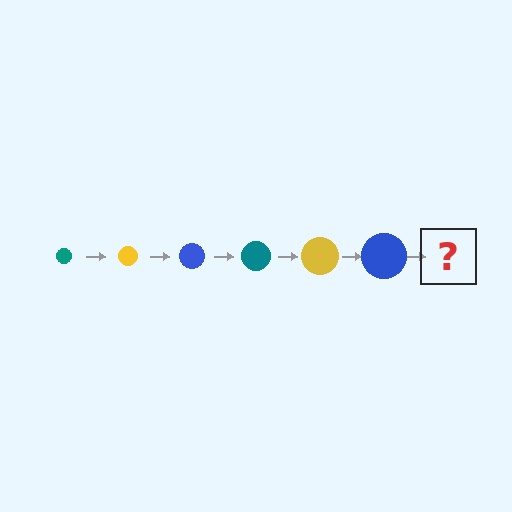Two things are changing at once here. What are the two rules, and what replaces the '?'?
The two rules are that the circle grows larger each step and the color cycles through teal, yellow, and blue. The '?' should be a teal circle, larger than the previous one.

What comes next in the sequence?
The next element should be a teal circle, larger than the previous one.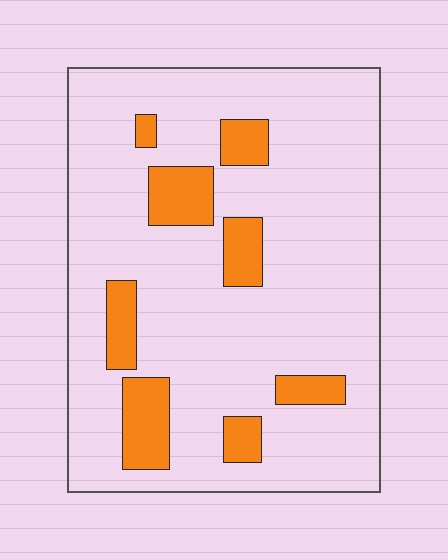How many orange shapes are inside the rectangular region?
8.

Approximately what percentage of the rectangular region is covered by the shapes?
Approximately 15%.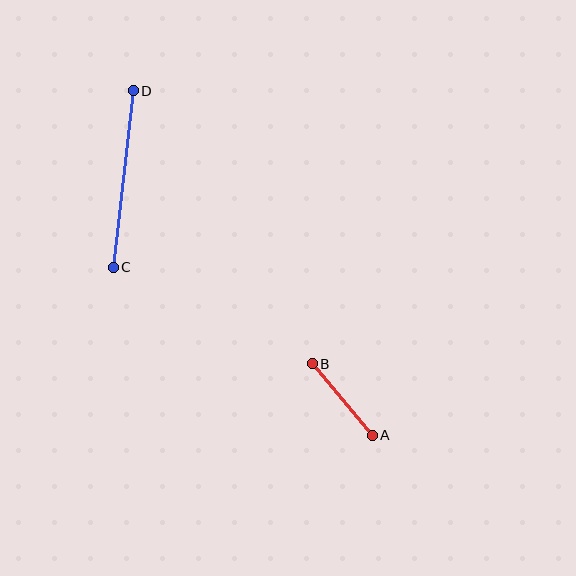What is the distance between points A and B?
The distance is approximately 93 pixels.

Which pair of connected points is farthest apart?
Points C and D are farthest apart.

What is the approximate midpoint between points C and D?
The midpoint is at approximately (123, 179) pixels.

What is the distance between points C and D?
The distance is approximately 177 pixels.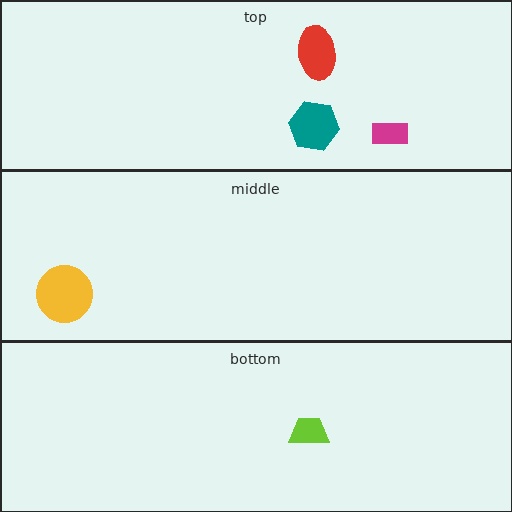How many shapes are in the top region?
3.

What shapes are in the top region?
The teal hexagon, the magenta rectangle, the red ellipse.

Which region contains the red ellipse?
The top region.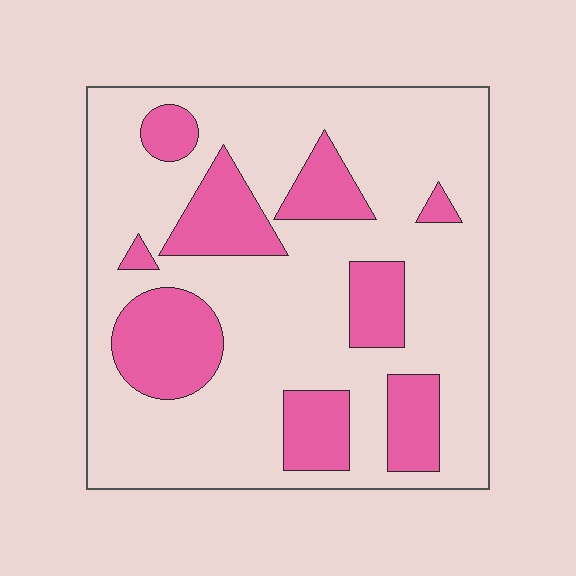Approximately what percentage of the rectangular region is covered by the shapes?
Approximately 25%.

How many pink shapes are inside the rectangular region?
9.